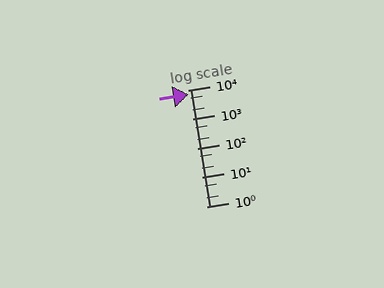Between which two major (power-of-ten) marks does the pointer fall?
The pointer is between 1000 and 10000.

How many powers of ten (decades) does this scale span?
The scale spans 4 decades, from 1 to 10000.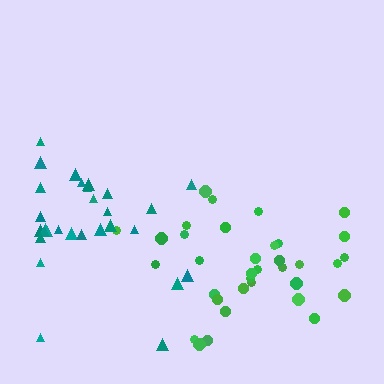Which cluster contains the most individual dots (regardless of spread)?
Green (35).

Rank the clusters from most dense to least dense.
green, teal.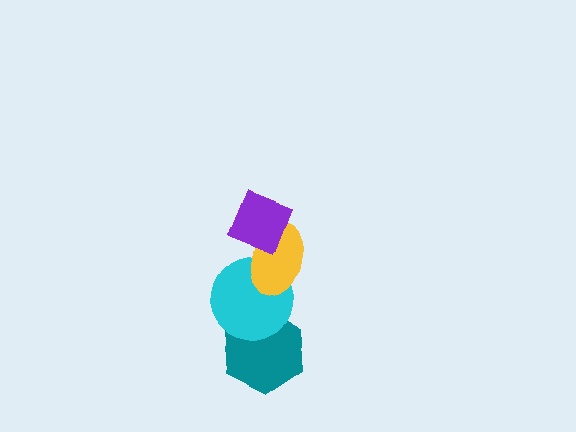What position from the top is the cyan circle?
The cyan circle is 3rd from the top.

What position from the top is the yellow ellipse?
The yellow ellipse is 2nd from the top.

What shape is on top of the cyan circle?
The yellow ellipse is on top of the cyan circle.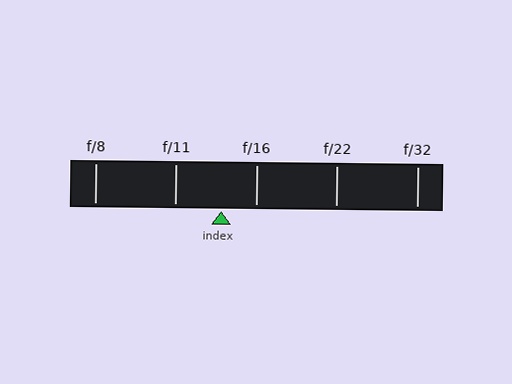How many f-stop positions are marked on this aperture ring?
There are 5 f-stop positions marked.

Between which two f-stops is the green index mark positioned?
The index mark is between f/11 and f/16.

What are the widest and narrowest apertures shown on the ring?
The widest aperture shown is f/8 and the narrowest is f/32.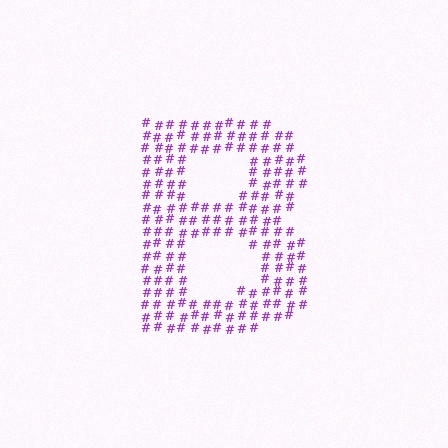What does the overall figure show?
The overall figure shows the letter B.